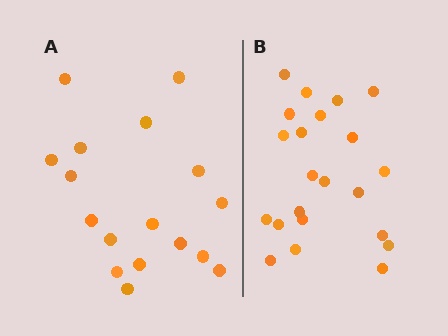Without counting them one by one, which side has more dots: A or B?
Region B (the right region) has more dots.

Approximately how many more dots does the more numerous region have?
Region B has about 5 more dots than region A.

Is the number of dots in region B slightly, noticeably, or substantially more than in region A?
Region B has noticeably more, but not dramatically so. The ratio is roughly 1.3 to 1.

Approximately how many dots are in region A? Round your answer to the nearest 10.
About 20 dots. (The exact count is 17, which rounds to 20.)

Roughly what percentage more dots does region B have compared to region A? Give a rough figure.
About 30% more.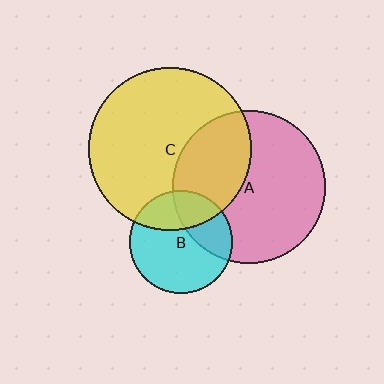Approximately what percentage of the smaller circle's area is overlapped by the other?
Approximately 30%.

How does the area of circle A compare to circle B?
Approximately 2.2 times.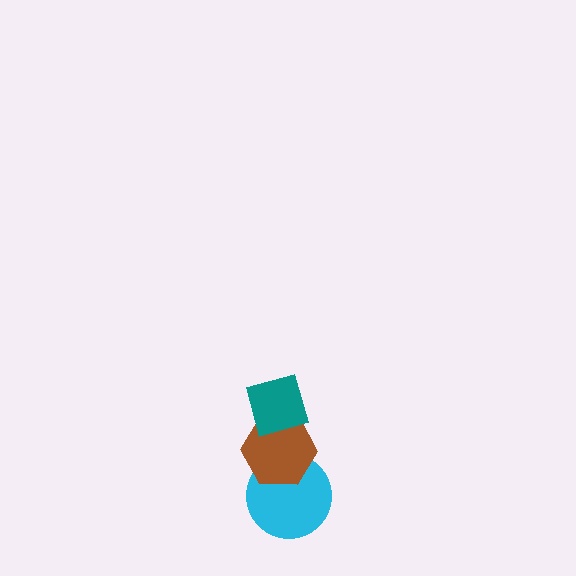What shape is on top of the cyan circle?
The brown hexagon is on top of the cyan circle.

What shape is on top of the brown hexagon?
The teal diamond is on top of the brown hexagon.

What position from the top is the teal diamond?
The teal diamond is 1st from the top.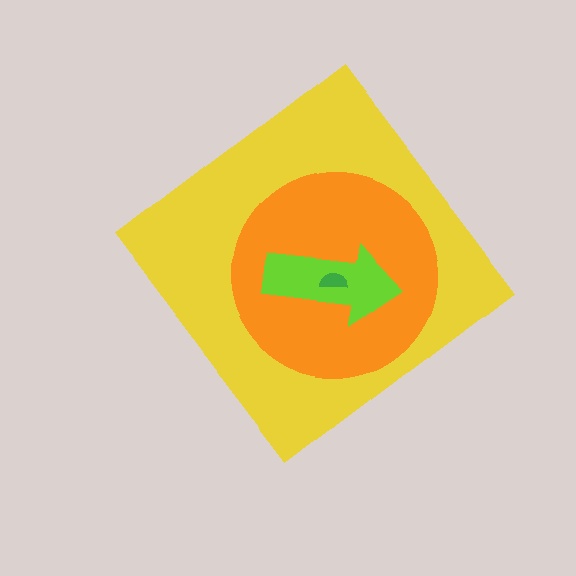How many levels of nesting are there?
4.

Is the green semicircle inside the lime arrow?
Yes.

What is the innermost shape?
The green semicircle.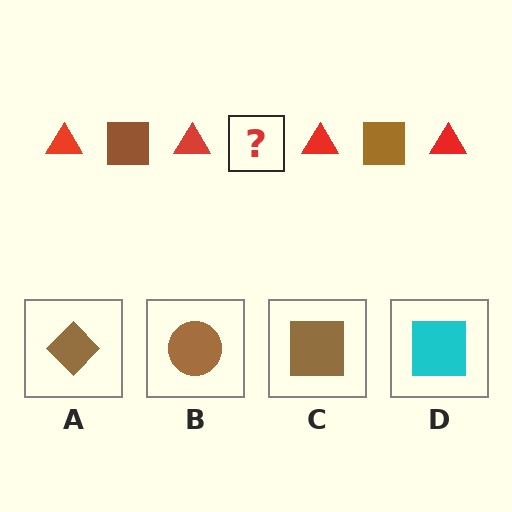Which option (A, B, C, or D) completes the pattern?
C.